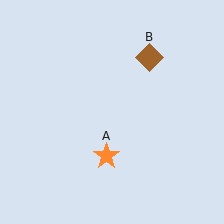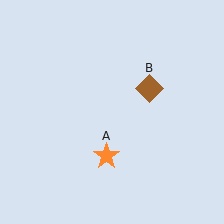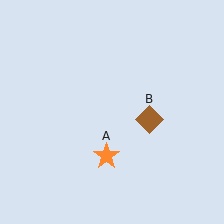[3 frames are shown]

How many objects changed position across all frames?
1 object changed position: brown diamond (object B).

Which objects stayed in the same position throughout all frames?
Orange star (object A) remained stationary.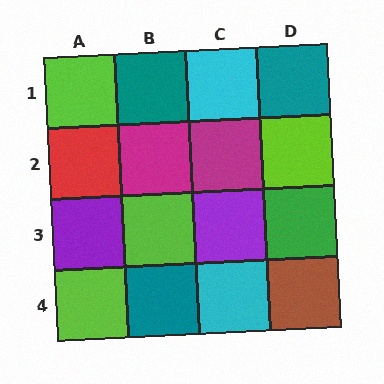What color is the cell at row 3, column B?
Lime.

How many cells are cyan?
2 cells are cyan.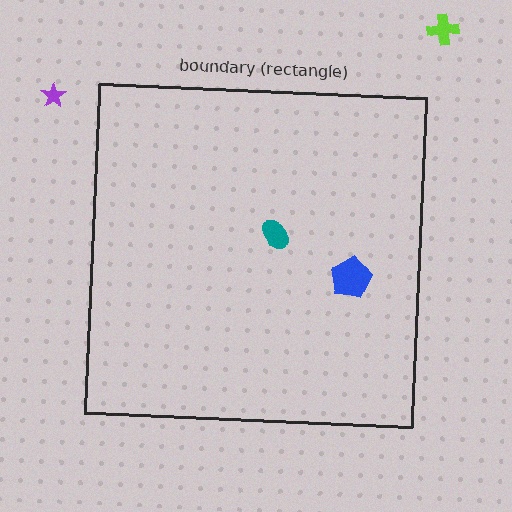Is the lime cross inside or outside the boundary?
Outside.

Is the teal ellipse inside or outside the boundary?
Inside.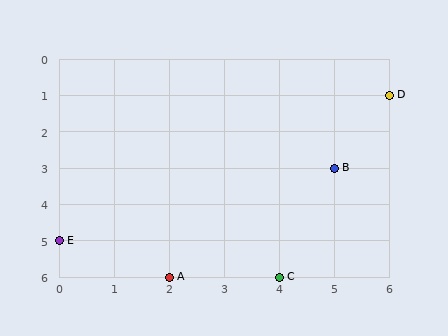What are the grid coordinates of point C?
Point C is at grid coordinates (4, 6).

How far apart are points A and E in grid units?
Points A and E are 2 columns and 1 row apart (about 2.2 grid units diagonally).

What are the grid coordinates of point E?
Point E is at grid coordinates (0, 5).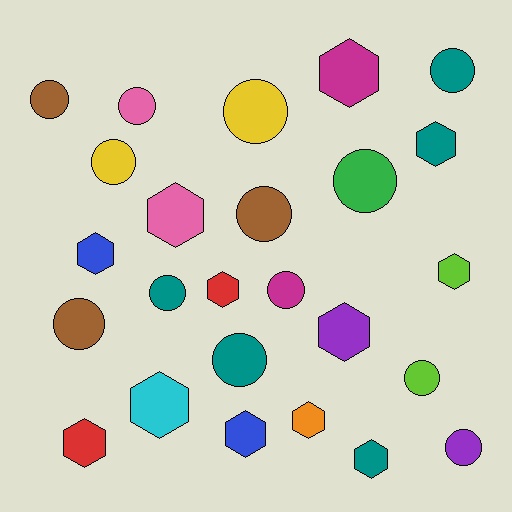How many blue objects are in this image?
There are 2 blue objects.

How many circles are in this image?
There are 13 circles.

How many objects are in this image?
There are 25 objects.